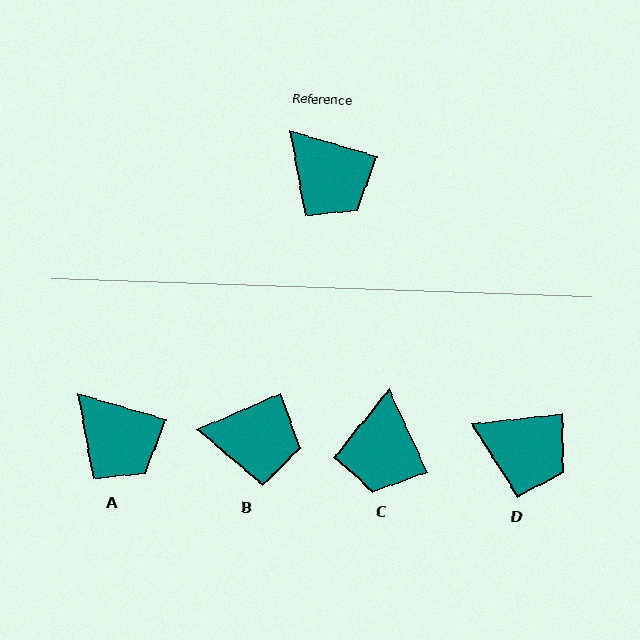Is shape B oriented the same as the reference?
No, it is off by about 39 degrees.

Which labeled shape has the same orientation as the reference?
A.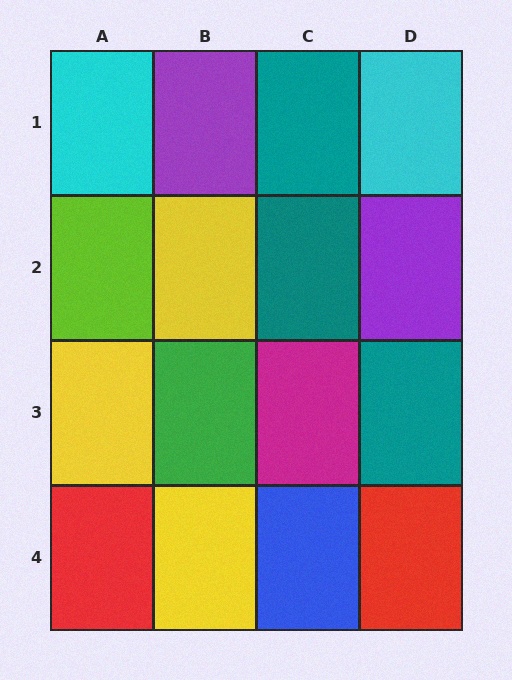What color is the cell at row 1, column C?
Teal.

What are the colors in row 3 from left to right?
Yellow, green, magenta, teal.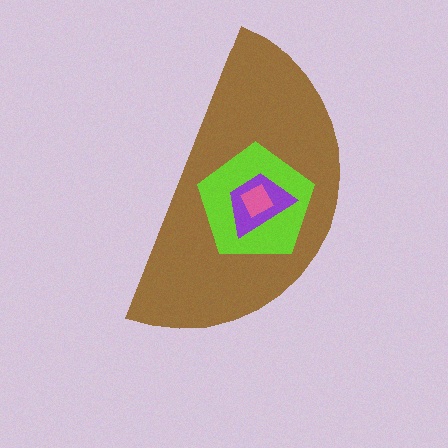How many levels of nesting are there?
4.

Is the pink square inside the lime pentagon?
Yes.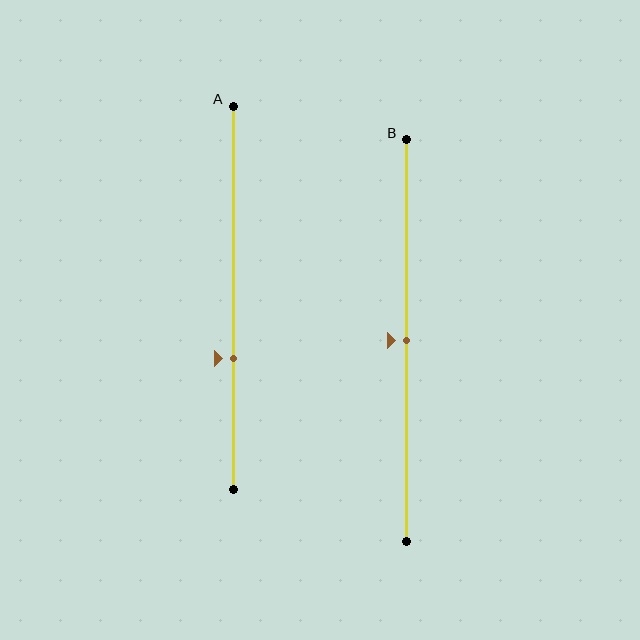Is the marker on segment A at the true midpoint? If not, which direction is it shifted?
No, the marker on segment A is shifted downward by about 16% of the segment length.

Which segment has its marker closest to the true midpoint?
Segment B has its marker closest to the true midpoint.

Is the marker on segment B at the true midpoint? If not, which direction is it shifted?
Yes, the marker on segment B is at the true midpoint.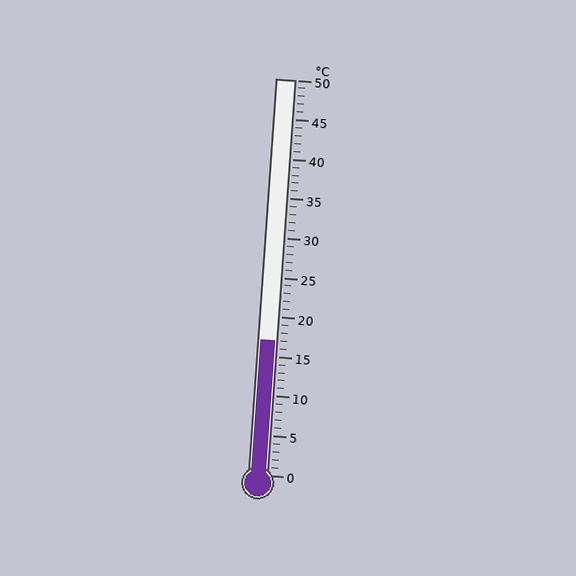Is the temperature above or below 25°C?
The temperature is below 25°C.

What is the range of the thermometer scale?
The thermometer scale ranges from 0°C to 50°C.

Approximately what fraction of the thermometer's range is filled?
The thermometer is filled to approximately 35% of its range.